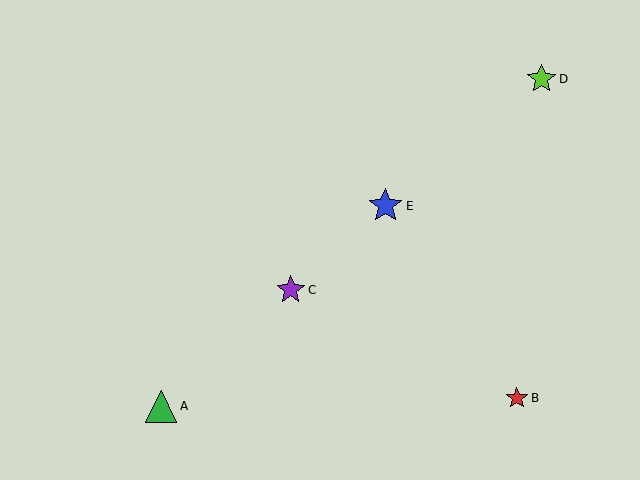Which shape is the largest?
The blue star (labeled E) is the largest.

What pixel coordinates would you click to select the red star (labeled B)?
Click at (517, 398) to select the red star B.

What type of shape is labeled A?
Shape A is a green triangle.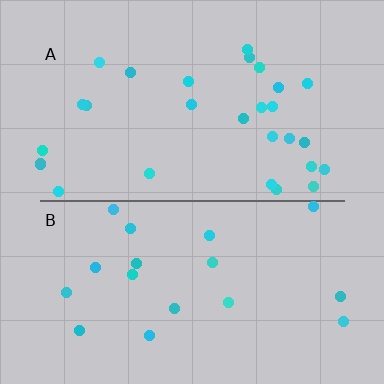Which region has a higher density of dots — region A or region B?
A (the top).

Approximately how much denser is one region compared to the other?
Approximately 1.6× — region A over region B.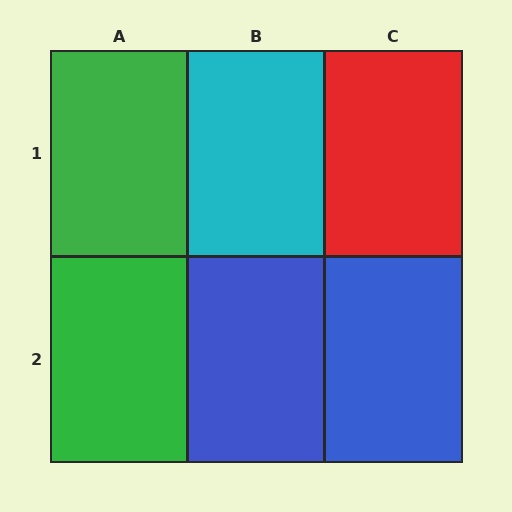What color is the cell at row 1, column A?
Green.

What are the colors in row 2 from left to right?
Green, blue, blue.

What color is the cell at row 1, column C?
Red.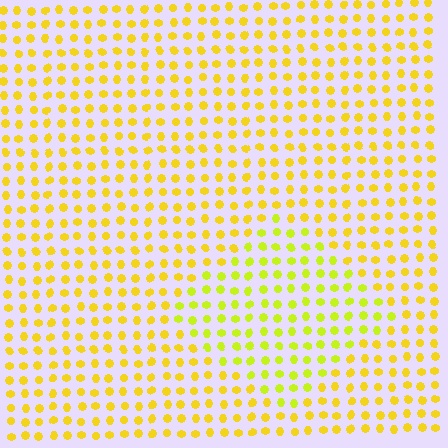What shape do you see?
I see a diamond.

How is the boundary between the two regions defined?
The boundary is defined purely by a slight shift in hue (about 22 degrees). Spacing, size, and orientation are identical on both sides.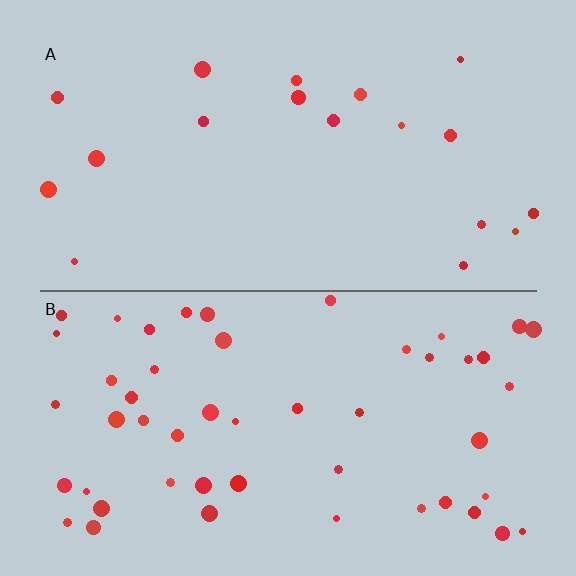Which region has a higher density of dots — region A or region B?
B (the bottom).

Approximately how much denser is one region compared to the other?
Approximately 2.7× — region B over region A.